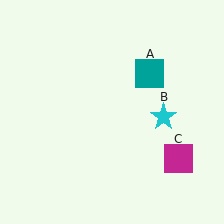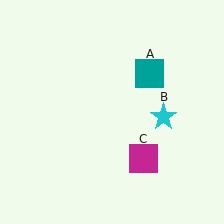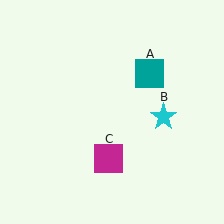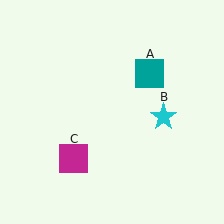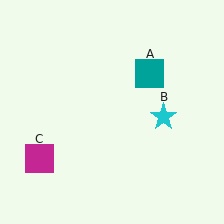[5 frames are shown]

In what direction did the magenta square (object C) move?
The magenta square (object C) moved left.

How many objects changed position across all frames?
1 object changed position: magenta square (object C).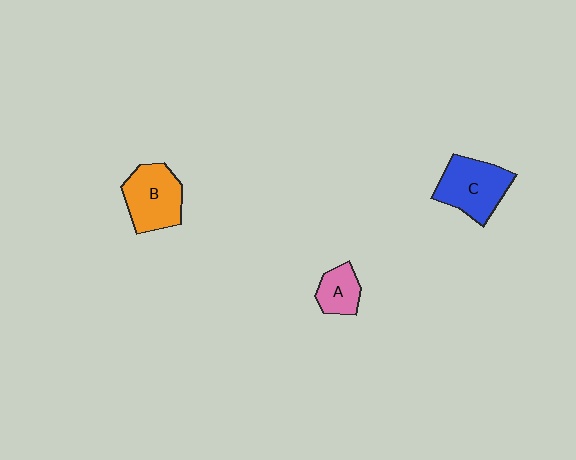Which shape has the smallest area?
Shape A (pink).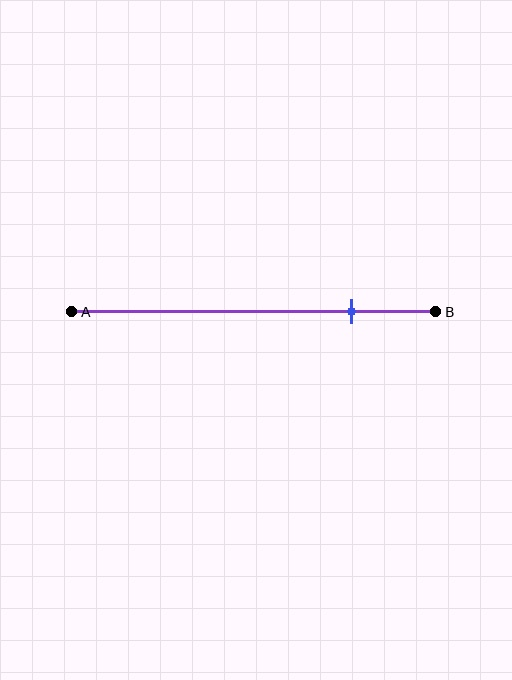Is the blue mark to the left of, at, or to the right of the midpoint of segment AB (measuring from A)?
The blue mark is to the right of the midpoint of segment AB.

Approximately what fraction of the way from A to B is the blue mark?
The blue mark is approximately 75% of the way from A to B.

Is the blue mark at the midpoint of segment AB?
No, the mark is at about 75% from A, not at the 50% midpoint.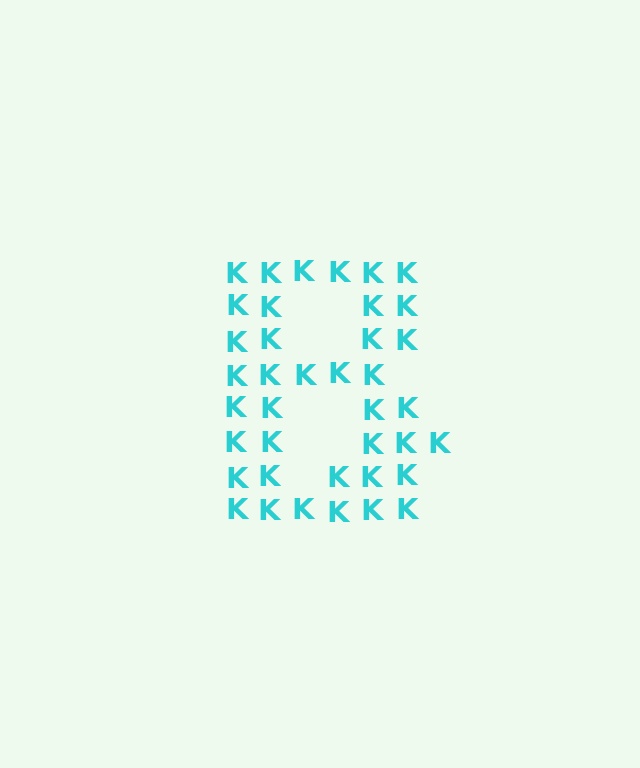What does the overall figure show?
The overall figure shows the letter B.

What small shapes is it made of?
It is made of small letter K's.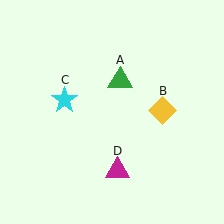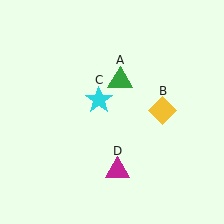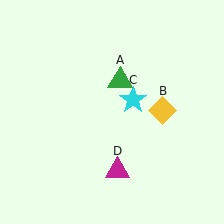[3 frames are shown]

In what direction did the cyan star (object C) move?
The cyan star (object C) moved right.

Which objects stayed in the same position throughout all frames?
Green triangle (object A) and yellow diamond (object B) and magenta triangle (object D) remained stationary.